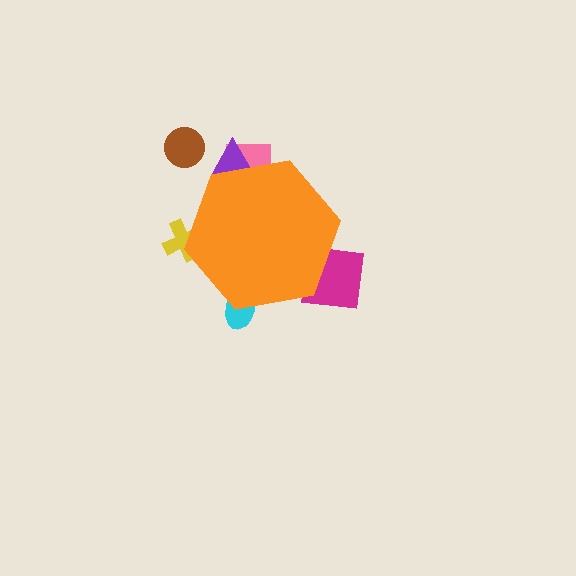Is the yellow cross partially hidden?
Yes, the yellow cross is partially hidden behind the orange hexagon.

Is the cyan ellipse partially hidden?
Yes, the cyan ellipse is partially hidden behind the orange hexagon.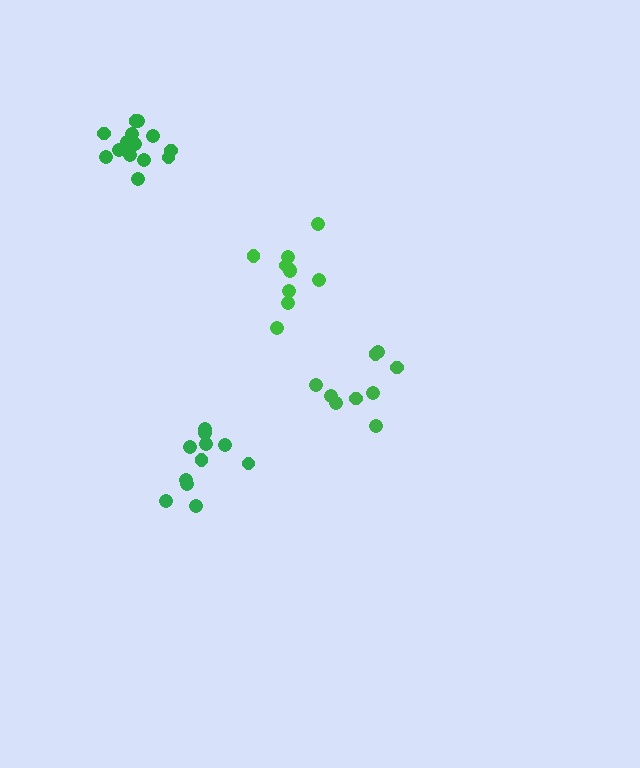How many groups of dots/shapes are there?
There are 4 groups.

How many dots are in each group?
Group 1: 9 dots, Group 2: 10 dots, Group 3: 11 dots, Group 4: 14 dots (44 total).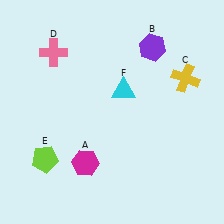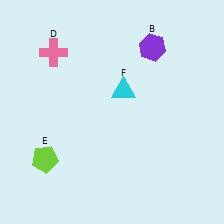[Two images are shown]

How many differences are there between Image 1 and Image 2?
There are 2 differences between the two images.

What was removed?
The magenta hexagon (A), the yellow cross (C) were removed in Image 2.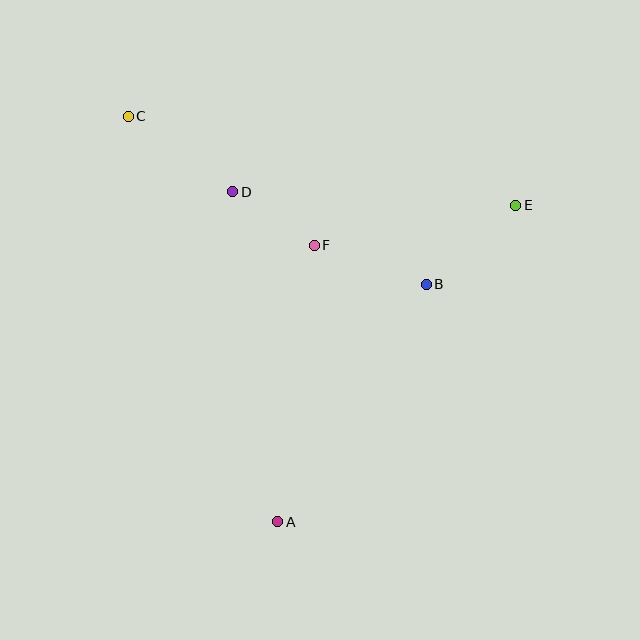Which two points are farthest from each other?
Points A and C are farthest from each other.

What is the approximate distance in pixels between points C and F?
The distance between C and F is approximately 226 pixels.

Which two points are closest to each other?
Points D and F are closest to each other.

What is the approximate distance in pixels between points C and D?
The distance between C and D is approximately 129 pixels.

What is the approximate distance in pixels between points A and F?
The distance between A and F is approximately 279 pixels.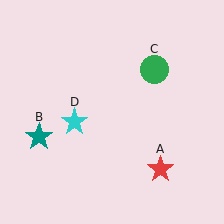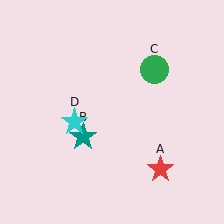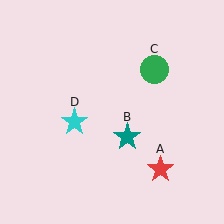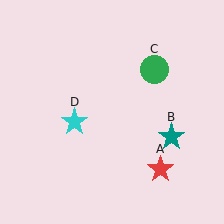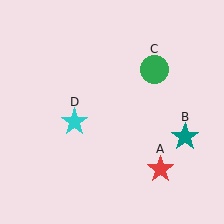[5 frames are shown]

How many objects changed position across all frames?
1 object changed position: teal star (object B).